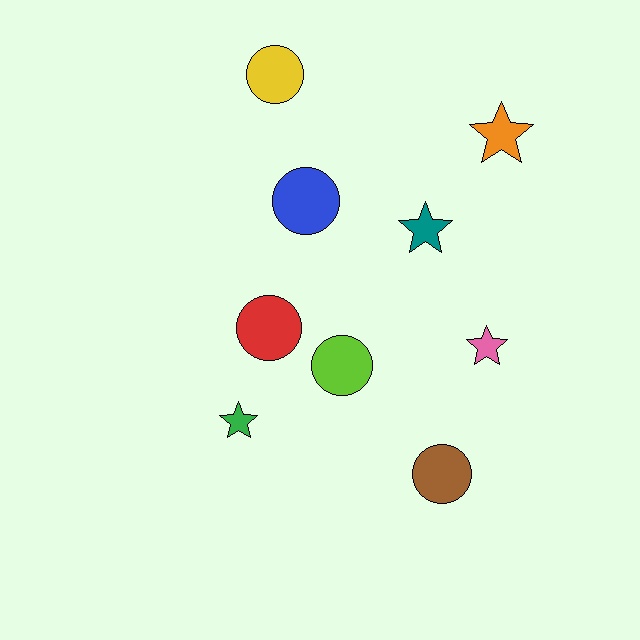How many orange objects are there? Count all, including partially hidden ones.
There is 1 orange object.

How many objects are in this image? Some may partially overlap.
There are 9 objects.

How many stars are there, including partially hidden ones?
There are 4 stars.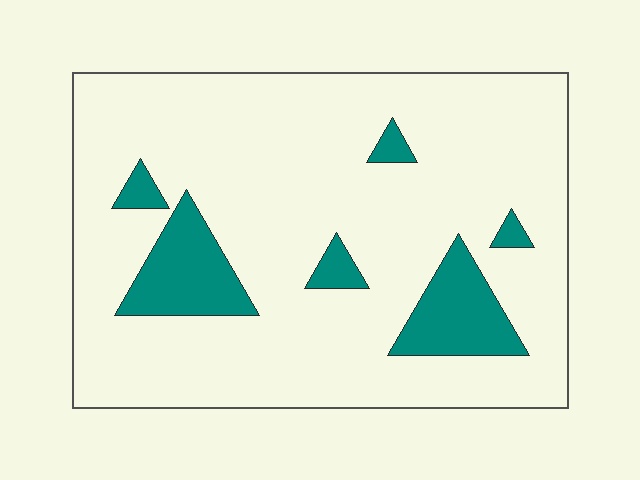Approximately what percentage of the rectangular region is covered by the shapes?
Approximately 15%.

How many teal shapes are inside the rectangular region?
6.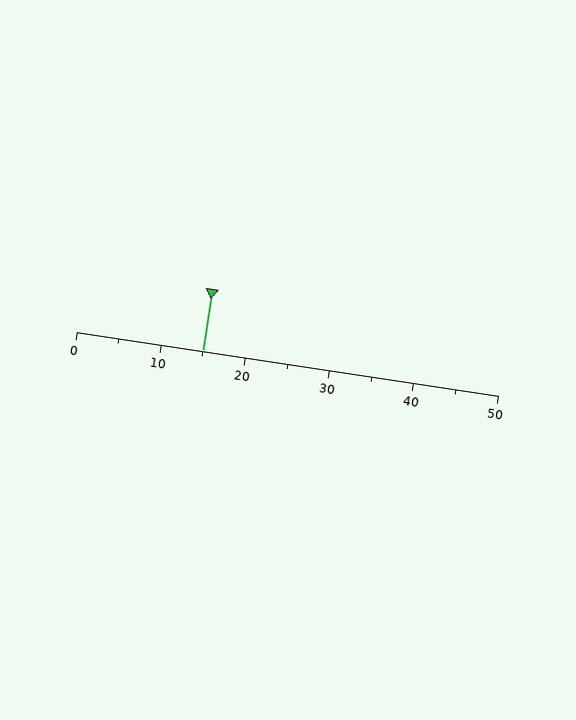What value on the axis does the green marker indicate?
The marker indicates approximately 15.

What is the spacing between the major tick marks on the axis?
The major ticks are spaced 10 apart.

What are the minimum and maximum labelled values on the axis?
The axis runs from 0 to 50.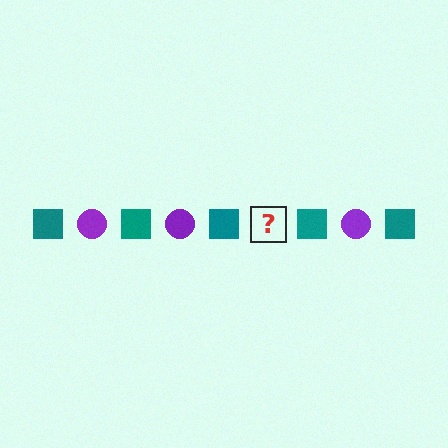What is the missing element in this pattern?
The missing element is a purple circle.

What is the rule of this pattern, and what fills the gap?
The rule is that the pattern alternates between teal square and purple circle. The gap should be filled with a purple circle.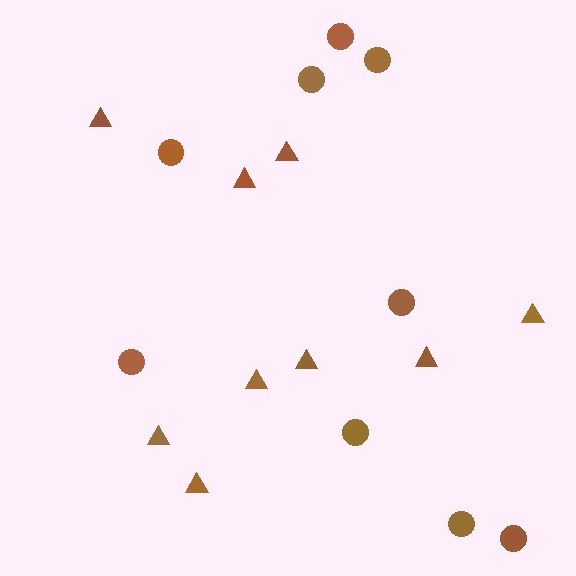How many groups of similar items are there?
There are 2 groups: one group of circles (9) and one group of triangles (9).